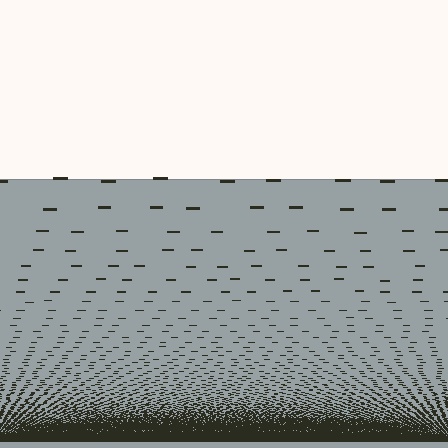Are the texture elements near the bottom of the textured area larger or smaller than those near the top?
Smaller. The gradient is inverted — elements near the bottom are smaller and denser.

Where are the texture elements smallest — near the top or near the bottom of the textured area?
Near the bottom.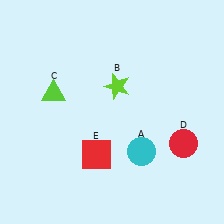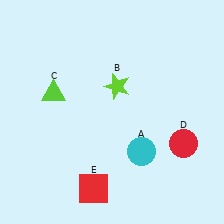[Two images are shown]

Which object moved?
The red square (E) moved down.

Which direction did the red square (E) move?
The red square (E) moved down.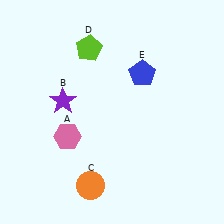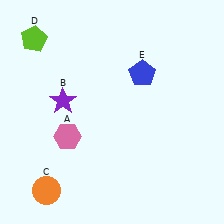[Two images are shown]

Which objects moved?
The objects that moved are: the orange circle (C), the lime pentagon (D).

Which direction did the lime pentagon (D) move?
The lime pentagon (D) moved left.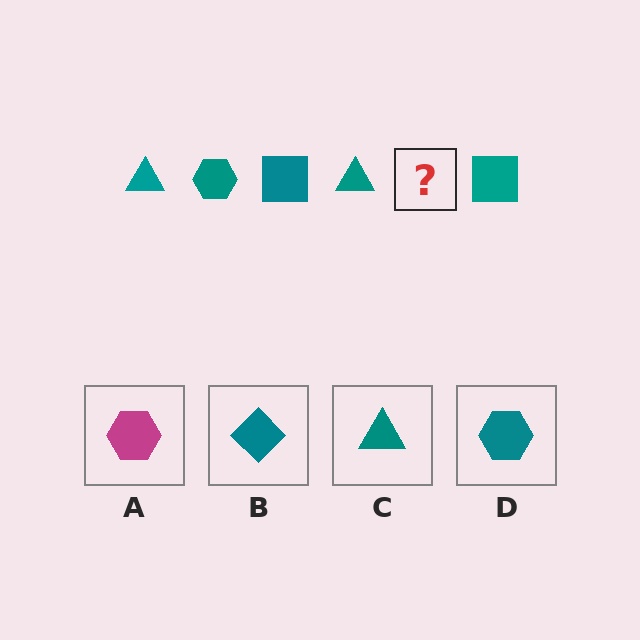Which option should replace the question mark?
Option D.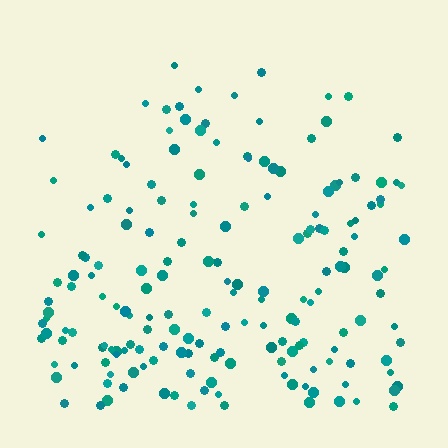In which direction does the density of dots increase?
From top to bottom, with the bottom side densest.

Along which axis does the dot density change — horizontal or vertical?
Vertical.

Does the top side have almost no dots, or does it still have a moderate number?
Still a moderate number, just noticeably fewer than the bottom.